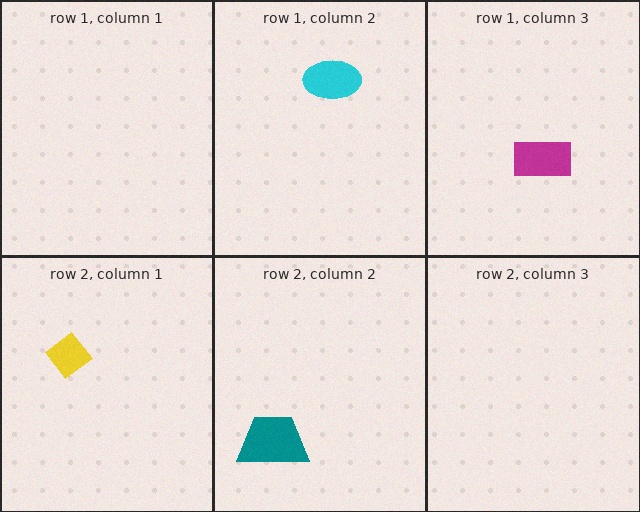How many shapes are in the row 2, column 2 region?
1.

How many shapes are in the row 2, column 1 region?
1.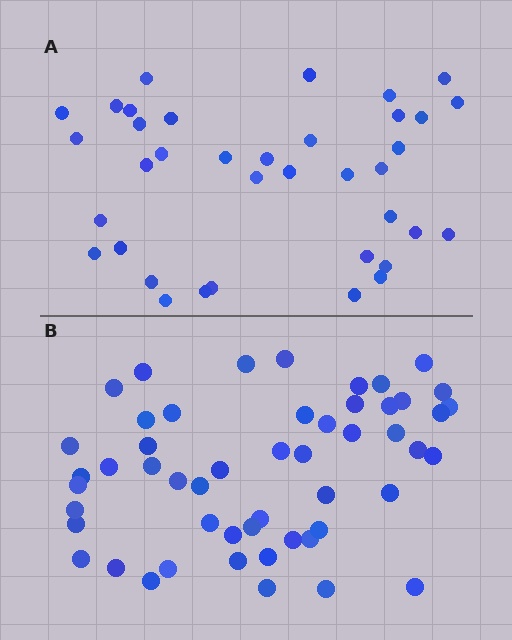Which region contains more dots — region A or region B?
Region B (the bottom region) has more dots.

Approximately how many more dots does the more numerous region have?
Region B has approximately 15 more dots than region A.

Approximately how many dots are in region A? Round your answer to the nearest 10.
About 40 dots. (The exact count is 37, which rounds to 40.)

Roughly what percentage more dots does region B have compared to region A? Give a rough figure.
About 40% more.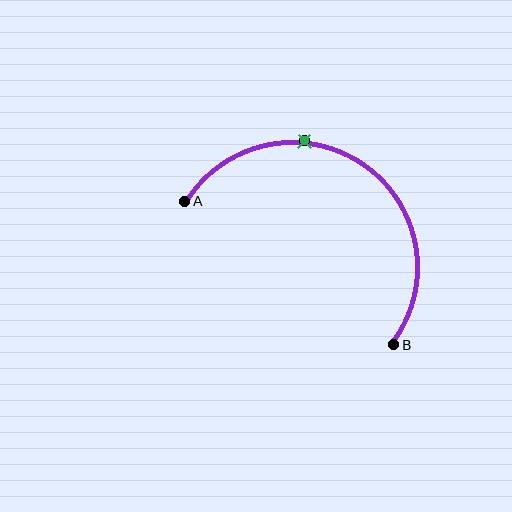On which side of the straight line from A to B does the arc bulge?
The arc bulges above and to the right of the straight line connecting A and B.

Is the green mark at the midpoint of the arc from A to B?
No. The green mark lies on the arc but is closer to endpoint A. The arc midpoint would be at the point on the curve equidistant along the arc from both A and B.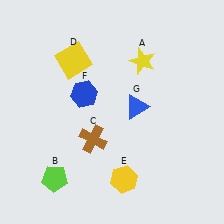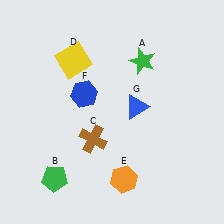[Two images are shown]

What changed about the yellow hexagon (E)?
In Image 1, E is yellow. In Image 2, it changed to orange.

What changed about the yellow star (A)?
In Image 1, A is yellow. In Image 2, it changed to green.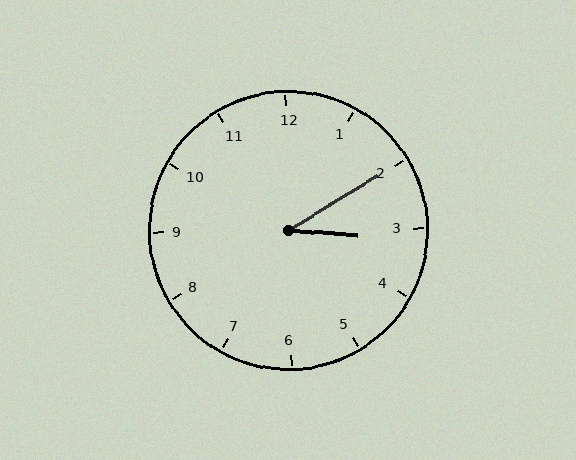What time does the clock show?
3:10.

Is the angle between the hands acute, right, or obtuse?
It is acute.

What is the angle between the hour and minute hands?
Approximately 35 degrees.